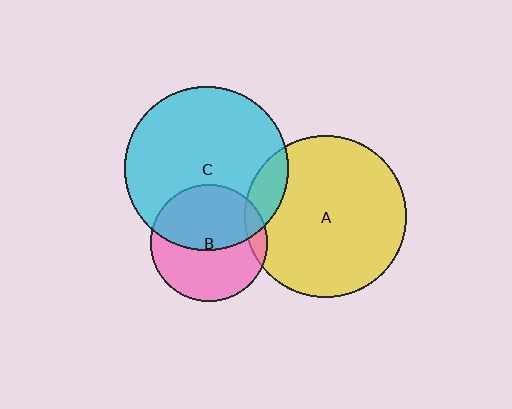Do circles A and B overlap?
Yes.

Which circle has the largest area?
Circle C (cyan).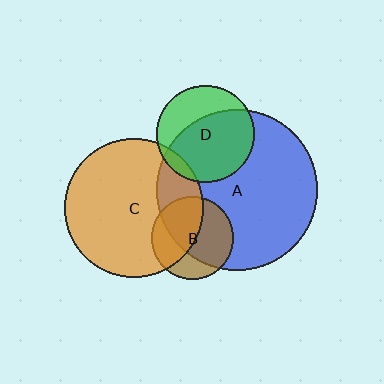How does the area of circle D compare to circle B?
Approximately 1.4 times.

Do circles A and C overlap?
Yes.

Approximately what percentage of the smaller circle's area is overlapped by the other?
Approximately 20%.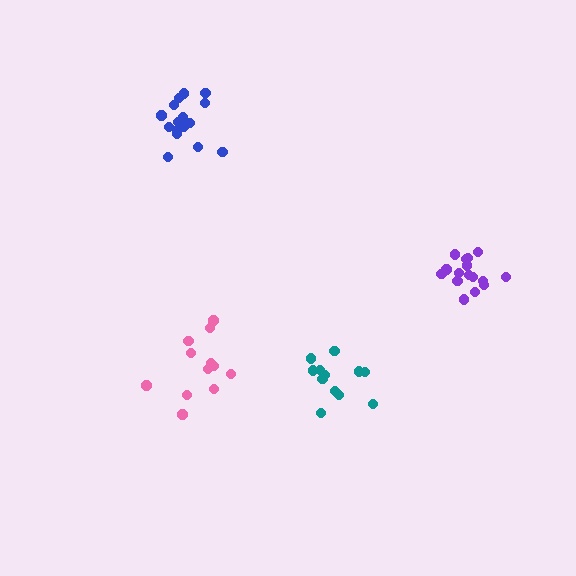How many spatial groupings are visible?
There are 4 spatial groupings.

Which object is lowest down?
The teal cluster is bottommost.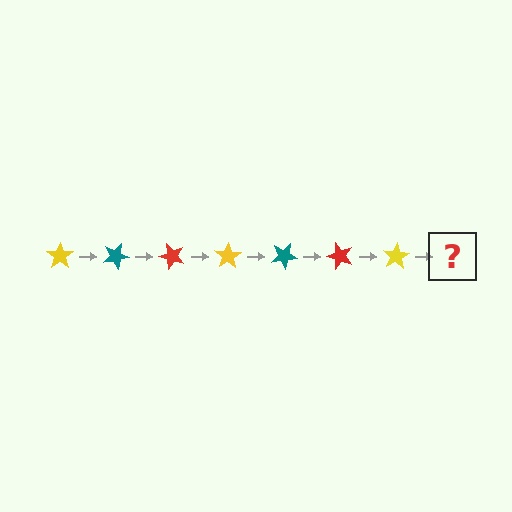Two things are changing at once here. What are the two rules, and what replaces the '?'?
The two rules are that it rotates 25 degrees each step and the color cycles through yellow, teal, and red. The '?' should be a teal star, rotated 175 degrees from the start.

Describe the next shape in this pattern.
It should be a teal star, rotated 175 degrees from the start.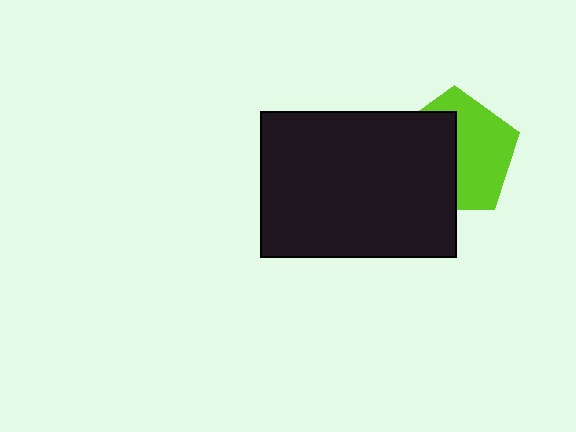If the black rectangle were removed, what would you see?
You would see the complete lime pentagon.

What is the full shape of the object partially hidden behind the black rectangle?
The partially hidden object is a lime pentagon.